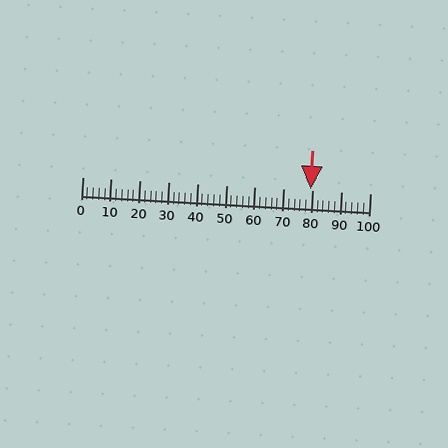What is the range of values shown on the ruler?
The ruler shows values from 0 to 100.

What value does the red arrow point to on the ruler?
The red arrow points to approximately 79.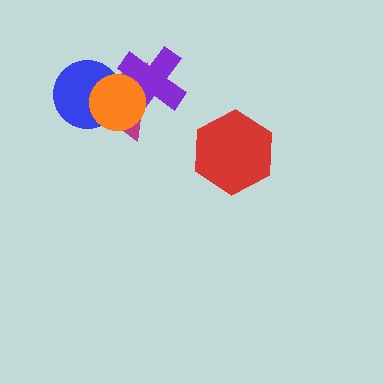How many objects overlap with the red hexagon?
0 objects overlap with the red hexagon.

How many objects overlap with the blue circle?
2 objects overlap with the blue circle.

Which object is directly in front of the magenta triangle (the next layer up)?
The blue circle is directly in front of the magenta triangle.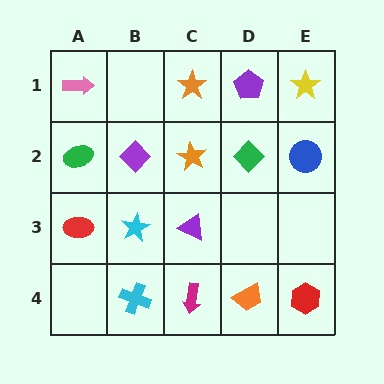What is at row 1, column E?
A yellow star.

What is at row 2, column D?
A green diamond.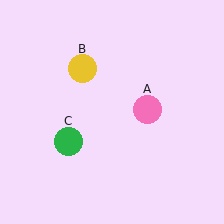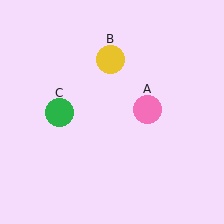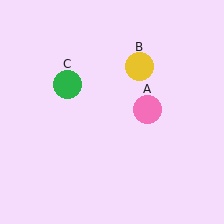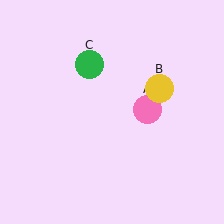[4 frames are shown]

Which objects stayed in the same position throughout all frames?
Pink circle (object A) remained stationary.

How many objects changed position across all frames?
2 objects changed position: yellow circle (object B), green circle (object C).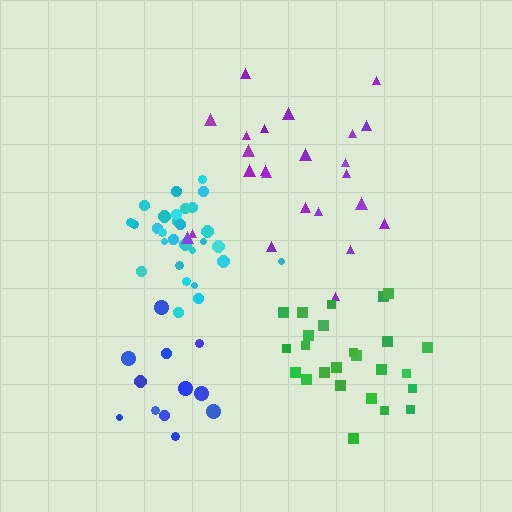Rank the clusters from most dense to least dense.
cyan, green, blue, purple.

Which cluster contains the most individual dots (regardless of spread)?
Cyan (29).